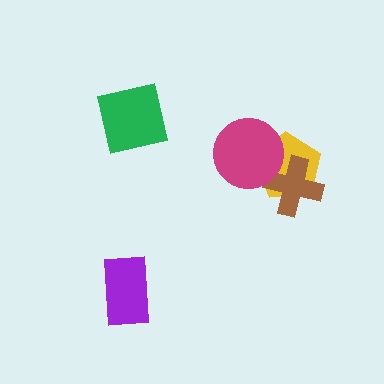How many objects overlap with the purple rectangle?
0 objects overlap with the purple rectangle.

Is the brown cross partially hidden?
Yes, it is partially covered by another shape.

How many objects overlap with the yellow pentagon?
2 objects overlap with the yellow pentagon.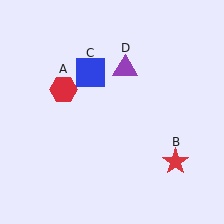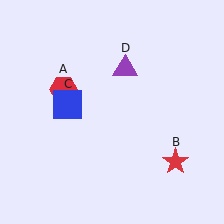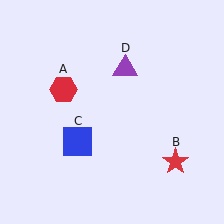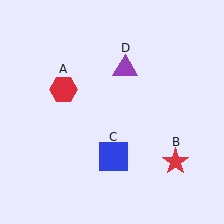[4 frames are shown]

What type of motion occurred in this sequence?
The blue square (object C) rotated counterclockwise around the center of the scene.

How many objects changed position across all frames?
1 object changed position: blue square (object C).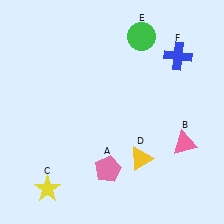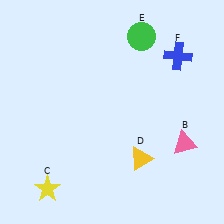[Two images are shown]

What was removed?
The pink pentagon (A) was removed in Image 2.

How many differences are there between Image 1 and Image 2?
There is 1 difference between the two images.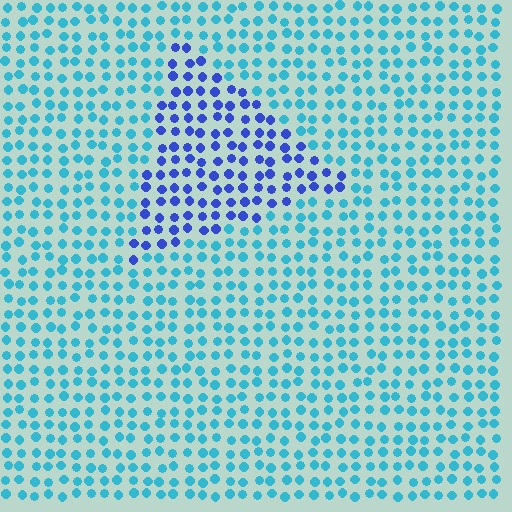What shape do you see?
I see a triangle.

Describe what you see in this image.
The image is filled with small cyan elements in a uniform arrangement. A triangle-shaped region is visible where the elements are tinted to a slightly different hue, forming a subtle color boundary.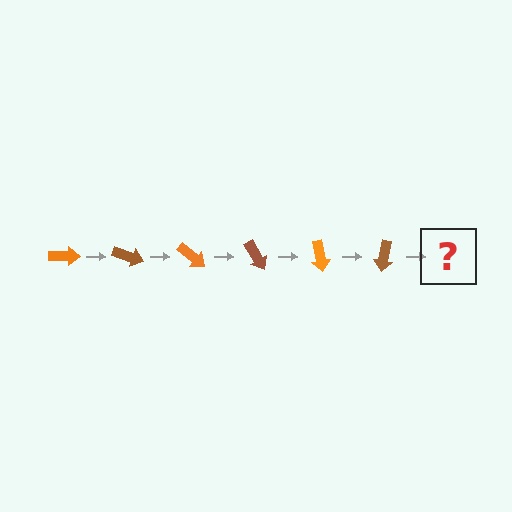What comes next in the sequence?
The next element should be an orange arrow, rotated 120 degrees from the start.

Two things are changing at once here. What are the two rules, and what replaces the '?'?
The two rules are that it rotates 20 degrees each step and the color cycles through orange and brown. The '?' should be an orange arrow, rotated 120 degrees from the start.